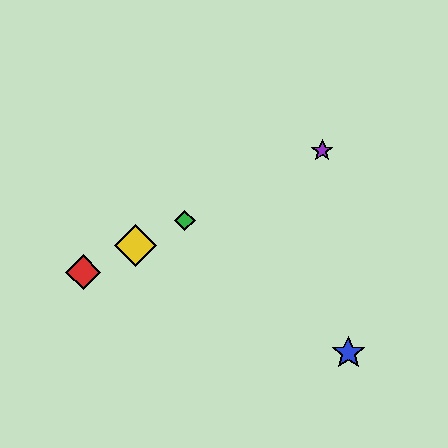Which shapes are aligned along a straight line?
The red diamond, the green diamond, the yellow diamond, the purple star are aligned along a straight line.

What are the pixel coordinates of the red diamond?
The red diamond is at (83, 272).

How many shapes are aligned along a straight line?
4 shapes (the red diamond, the green diamond, the yellow diamond, the purple star) are aligned along a straight line.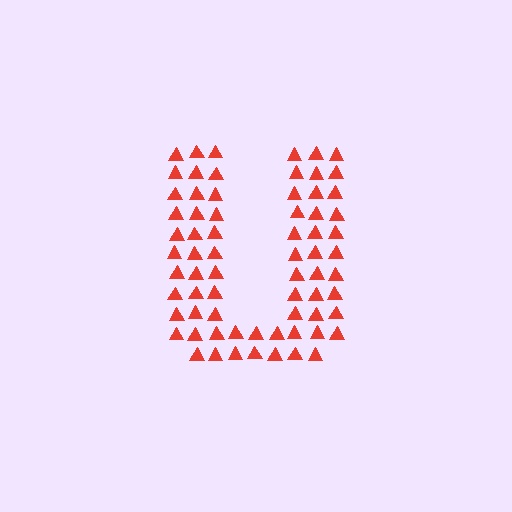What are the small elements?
The small elements are triangles.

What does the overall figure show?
The overall figure shows the letter U.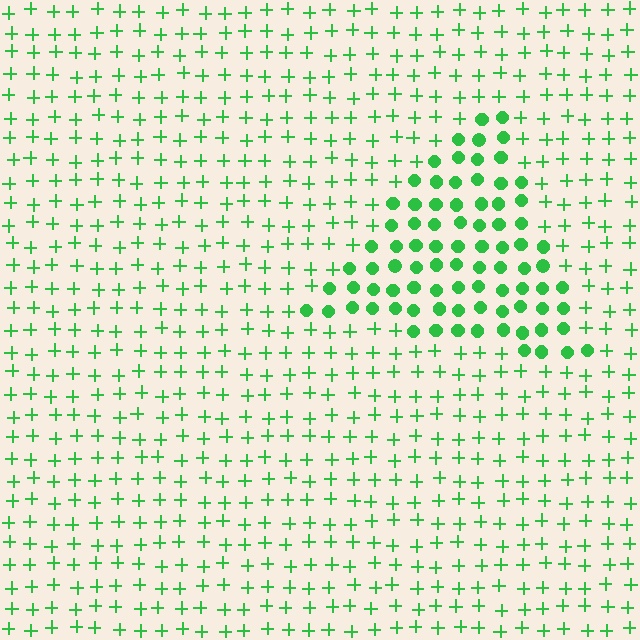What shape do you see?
I see a triangle.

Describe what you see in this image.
The image is filled with small green elements arranged in a uniform grid. A triangle-shaped region contains circles, while the surrounding area contains plus signs. The boundary is defined purely by the change in element shape.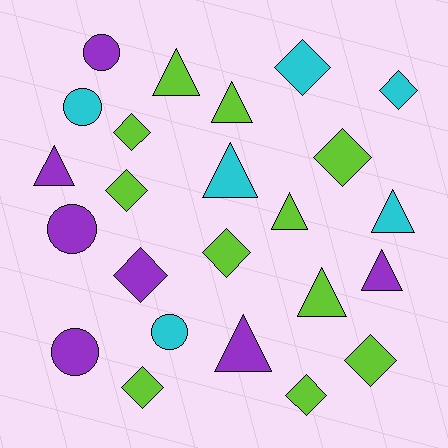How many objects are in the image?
There are 24 objects.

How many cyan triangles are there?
There are 2 cyan triangles.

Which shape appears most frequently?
Diamond, with 10 objects.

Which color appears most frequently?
Lime, with 11 objects.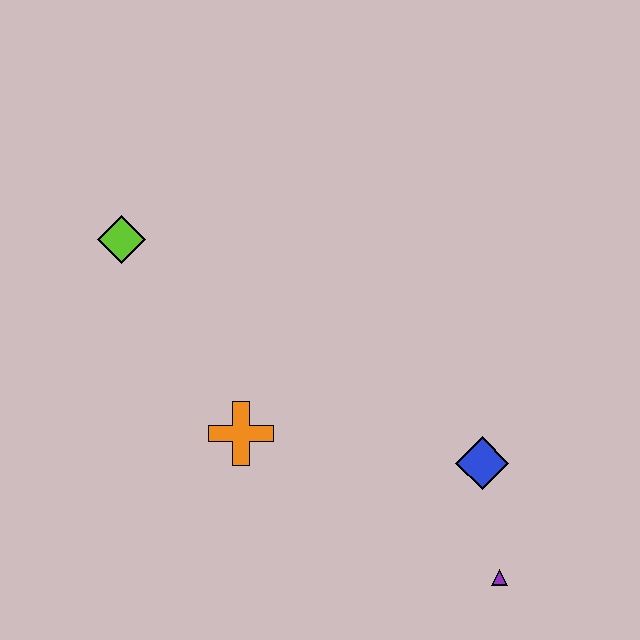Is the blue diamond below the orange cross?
Yes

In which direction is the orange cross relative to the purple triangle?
The orange cross is to the left of the purple triangle.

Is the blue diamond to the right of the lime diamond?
Yes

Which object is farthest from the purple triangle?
The lime diamond is farthest from the purple triangle.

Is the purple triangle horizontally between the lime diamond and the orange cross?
No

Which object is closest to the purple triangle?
The blue diamond is closest to the purple triangle.